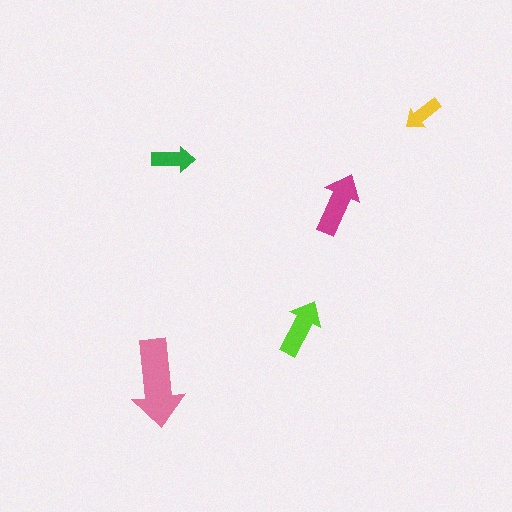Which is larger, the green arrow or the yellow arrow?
The green one.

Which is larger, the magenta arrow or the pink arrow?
The pink one.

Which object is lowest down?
The pink arrow is bottommost.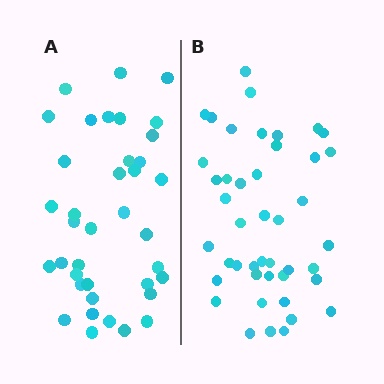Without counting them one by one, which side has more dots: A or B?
Region B (the right region) has more dots.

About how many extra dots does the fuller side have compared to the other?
Region B has about 6 more dots than region A.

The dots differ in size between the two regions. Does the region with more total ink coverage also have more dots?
No. Region A has more total ink coverage because its dots are larger, but region B actually contains more individual dots. Total area can be misleading — the number of items is what matters here.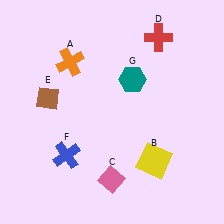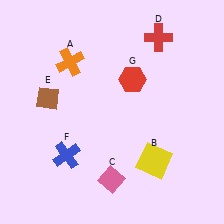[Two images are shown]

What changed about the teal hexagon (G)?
In Image 1, G is teal. In Image 2, it changed to red.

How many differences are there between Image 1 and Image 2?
There is 1 difference between the two images.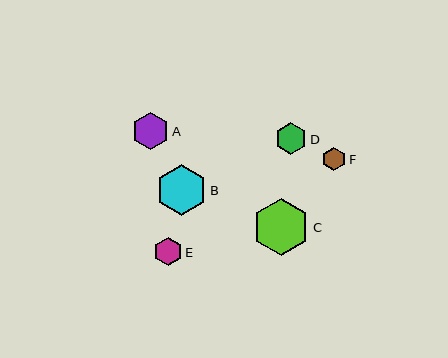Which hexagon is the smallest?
Hexagon F is the smallest with a size of approximately 23 pixels.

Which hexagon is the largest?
Hexagon C is the largest with a size of approximately 57 pixels.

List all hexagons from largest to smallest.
From largest to smallest: C, B, A, D, E, F.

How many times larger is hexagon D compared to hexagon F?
Hexagon D is approximately 1.4 times the size of hexagon F.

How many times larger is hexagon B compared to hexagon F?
Hexagon B is approximately 2.2 times the size of hexagon F.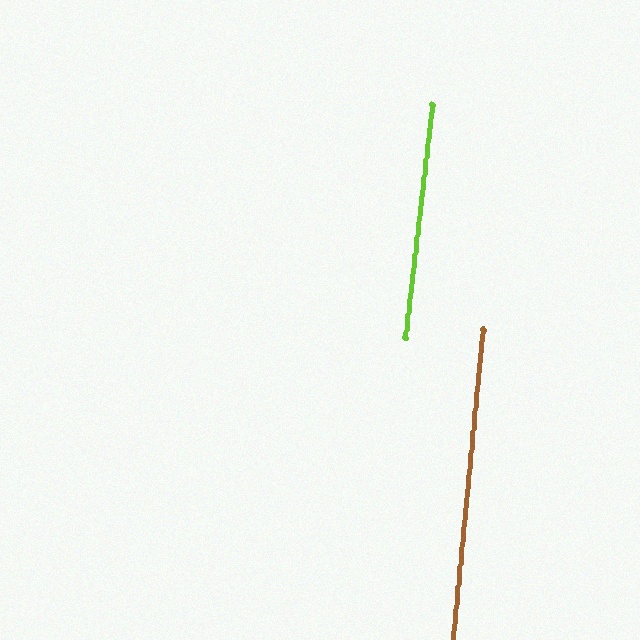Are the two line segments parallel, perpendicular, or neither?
Parallel — their directions differ by only 1.1°.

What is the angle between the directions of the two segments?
Approximately 1 degree.